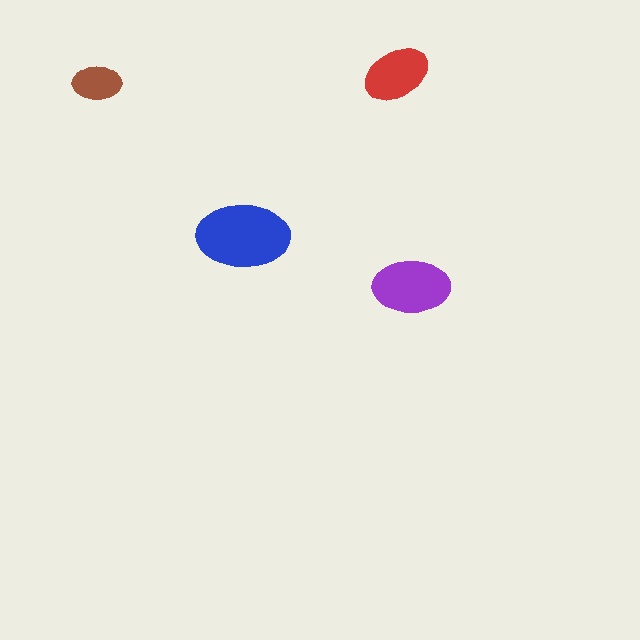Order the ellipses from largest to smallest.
the blue one, the purple one, the red one, the brown one.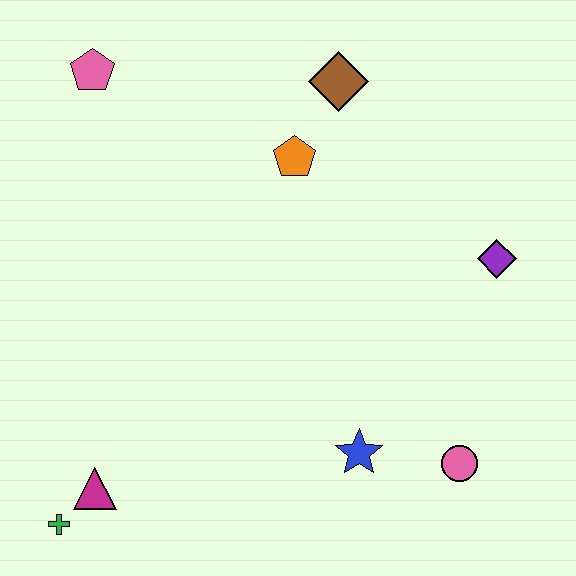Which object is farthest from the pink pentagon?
The pink circle is farthest from the pink pentagon.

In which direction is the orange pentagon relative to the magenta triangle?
The orange pentagon is above the magenta triangle.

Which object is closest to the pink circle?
The blue star is closest to the pink circle.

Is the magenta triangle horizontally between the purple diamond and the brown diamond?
No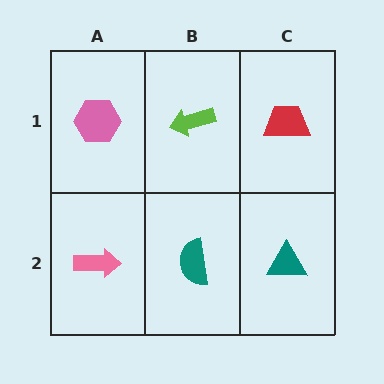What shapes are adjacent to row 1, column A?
A pink arrow (row 2, column A), a lime arrow (row 1, column B).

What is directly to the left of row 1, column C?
A lime arrow.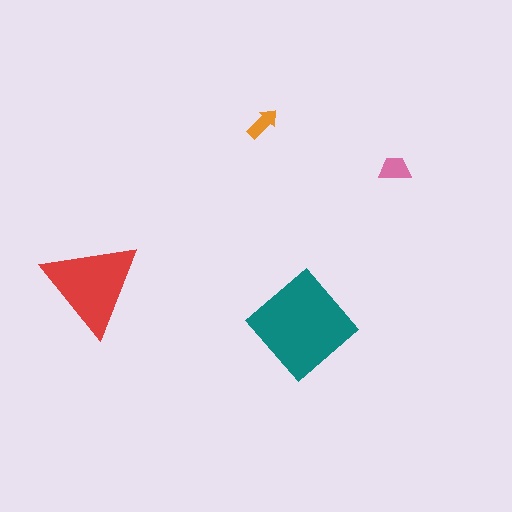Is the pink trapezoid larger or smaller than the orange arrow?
Larger.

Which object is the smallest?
The orange arrow.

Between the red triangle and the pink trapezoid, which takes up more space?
The red triangle.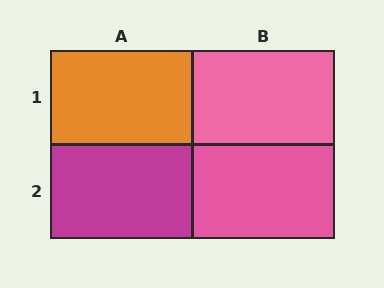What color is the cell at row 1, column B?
Pink.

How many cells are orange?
1 cell is orange.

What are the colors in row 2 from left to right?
Magenta, pink.